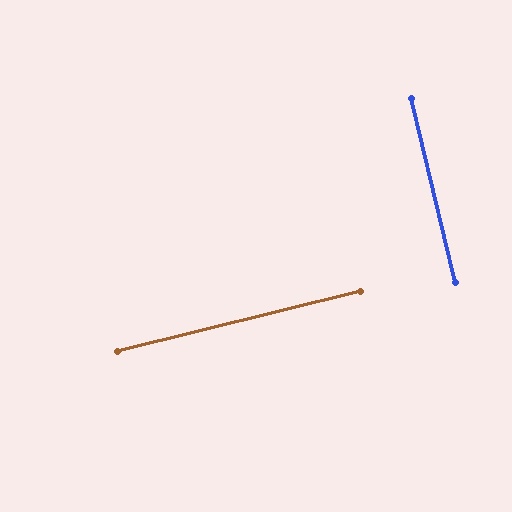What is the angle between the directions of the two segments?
Approximately 90 degrees.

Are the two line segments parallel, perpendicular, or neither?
Perpendicular — they meet at approximately 90°.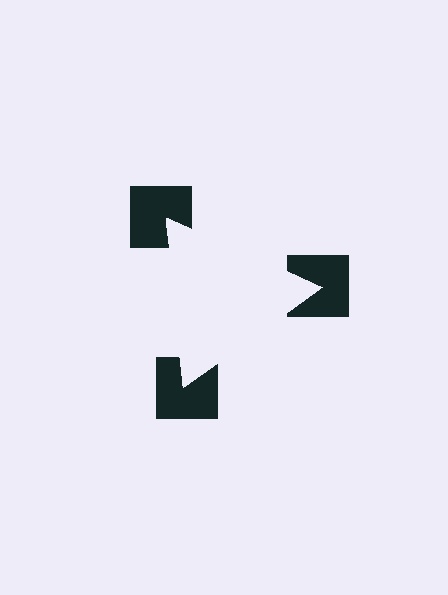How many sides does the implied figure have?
3 sides.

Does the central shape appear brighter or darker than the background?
It typically appears slightly brighter than the background, even though no actual brightness change is drawn.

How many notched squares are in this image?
There are 3 — one at each vertex of the illusory triangle.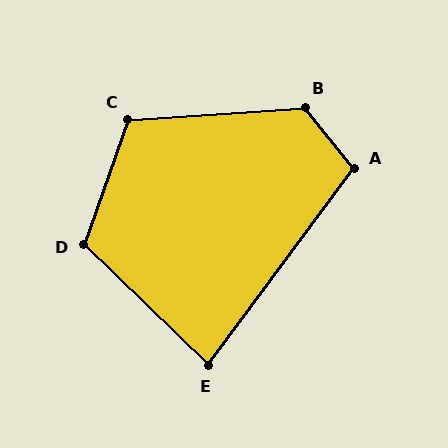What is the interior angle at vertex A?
Approximately 104 degrees (obtuse).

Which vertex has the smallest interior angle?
E, at approximately 83 degrees.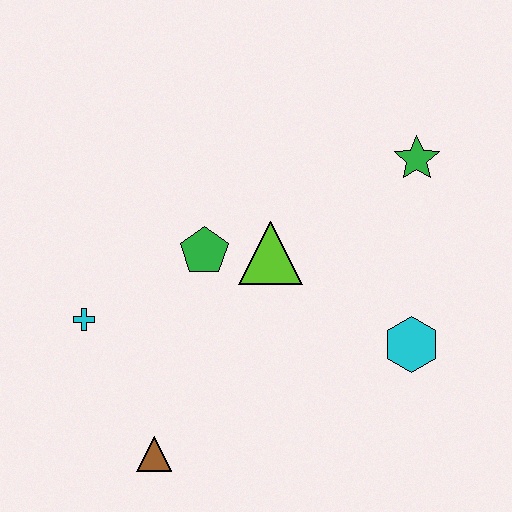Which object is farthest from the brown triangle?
The green star is farthest from the brown triangle.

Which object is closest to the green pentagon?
The lime triangle is closest to the green pentagon.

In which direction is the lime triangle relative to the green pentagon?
The lime triangle is to the right of the green pentagon.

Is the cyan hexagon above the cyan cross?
No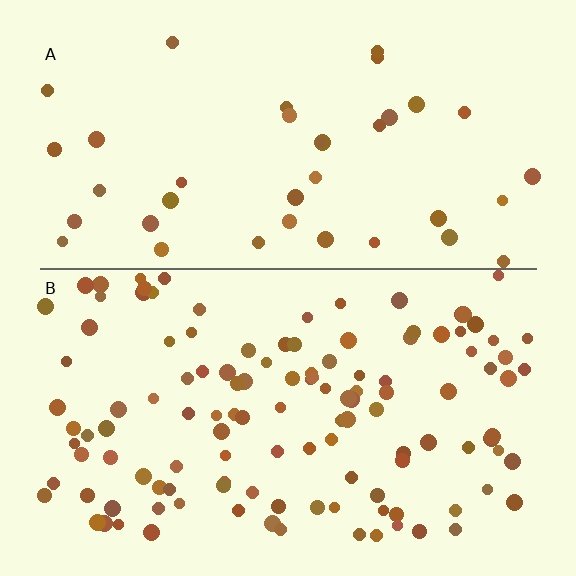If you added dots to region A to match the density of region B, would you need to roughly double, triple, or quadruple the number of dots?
Approximately triple.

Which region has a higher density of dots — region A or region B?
B (the bottom).